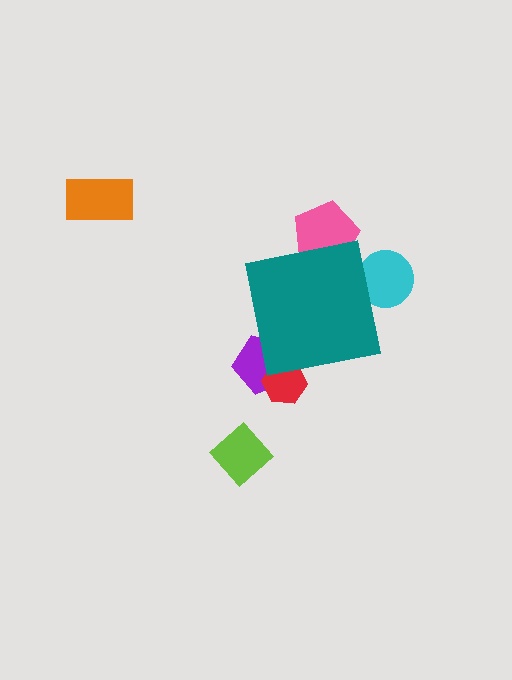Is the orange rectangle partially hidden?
No, the orange rectangle is fully visible.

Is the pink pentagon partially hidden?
Yes, the pink pentagon is partially hidden behind the teal square.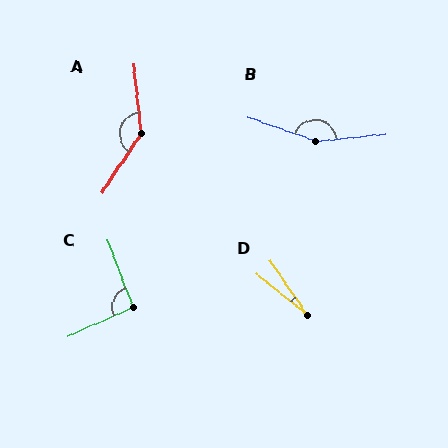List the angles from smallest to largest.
D (17°), C (94°), A (141°), B (155°).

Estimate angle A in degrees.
Approximately 141 degrees.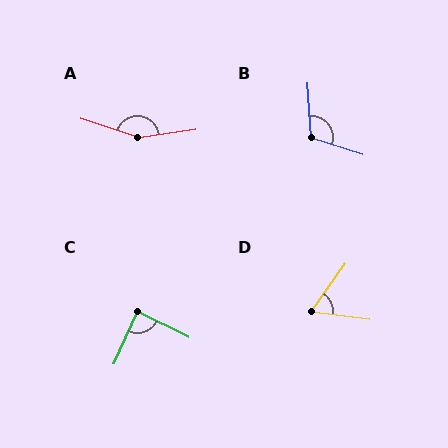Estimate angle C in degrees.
Approximately 88 degrees.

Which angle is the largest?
A, at approximately 154 degrees.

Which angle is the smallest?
D, at approximately 61 degrees.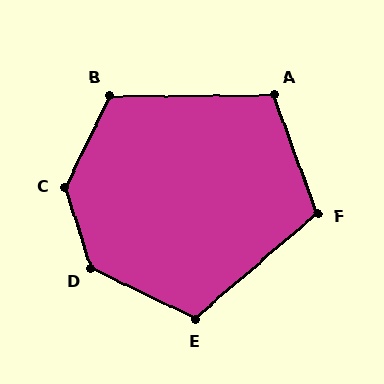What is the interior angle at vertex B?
Approximately 116 degrees (obtuse).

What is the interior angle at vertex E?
Approximately 113 degrees (obtuse).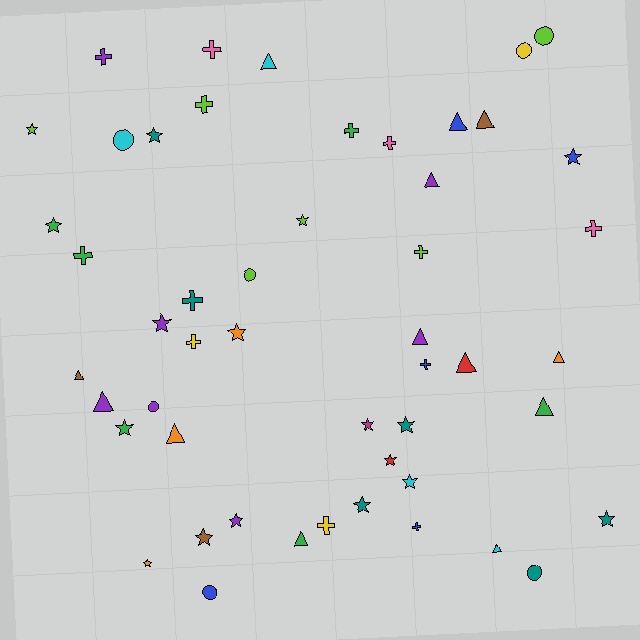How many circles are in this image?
There are 7 circles.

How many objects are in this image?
There are 50 objects.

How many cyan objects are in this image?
There are 4 cyan objects.